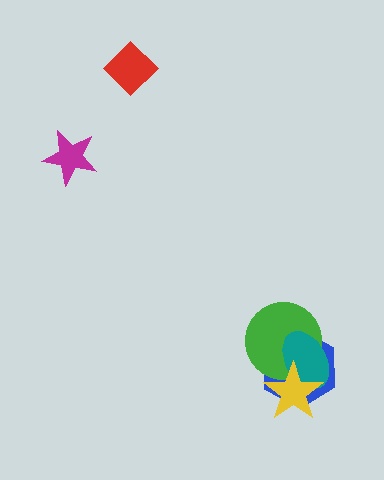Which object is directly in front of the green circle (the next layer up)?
The teal ellipse is directly in front of the green circle.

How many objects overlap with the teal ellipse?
3 objects overlap with the teal ellipse.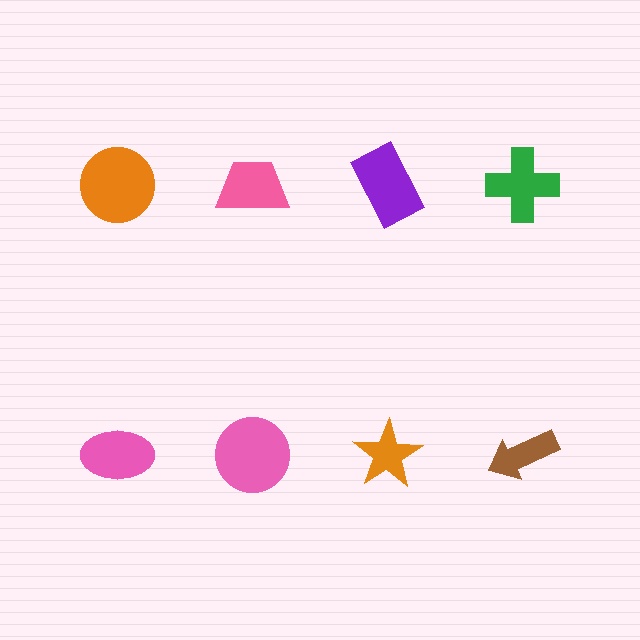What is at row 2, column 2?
A pink circle.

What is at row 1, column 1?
An orange circle.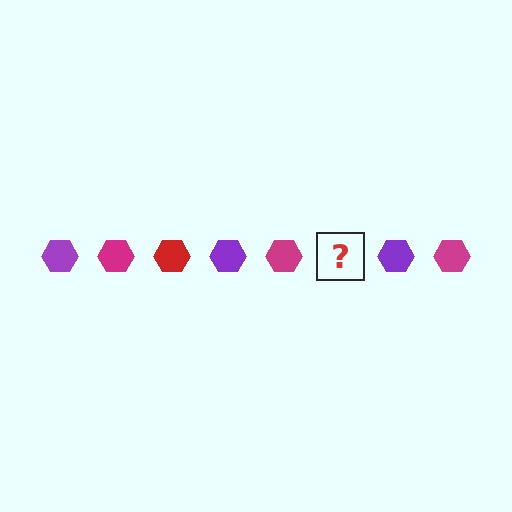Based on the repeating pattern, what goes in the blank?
The blank should be a red hexagon.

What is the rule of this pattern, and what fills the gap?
The rule is that the pattern cycles through purple, magenta, red hexagons. The gap should be filled with a red hexagon.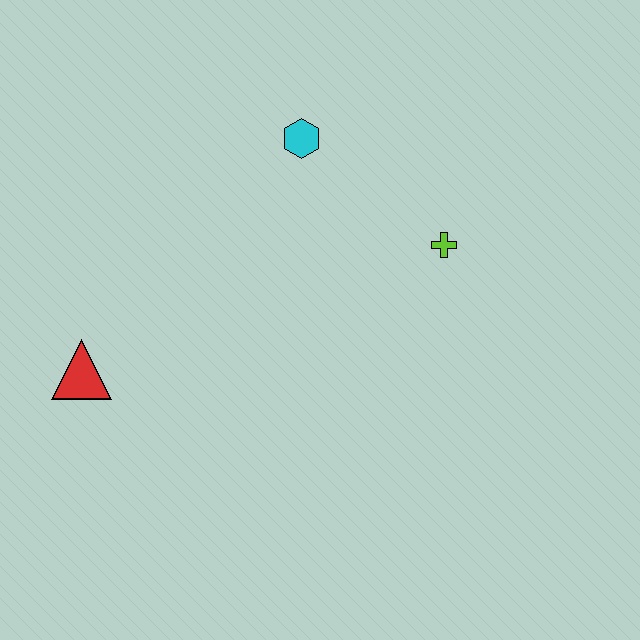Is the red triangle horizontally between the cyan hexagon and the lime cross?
No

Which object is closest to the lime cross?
The cyan hexagon is closest to the lime cross.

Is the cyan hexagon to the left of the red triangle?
No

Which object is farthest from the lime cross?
The red triangle is farthest from the lime cross.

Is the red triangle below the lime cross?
Yes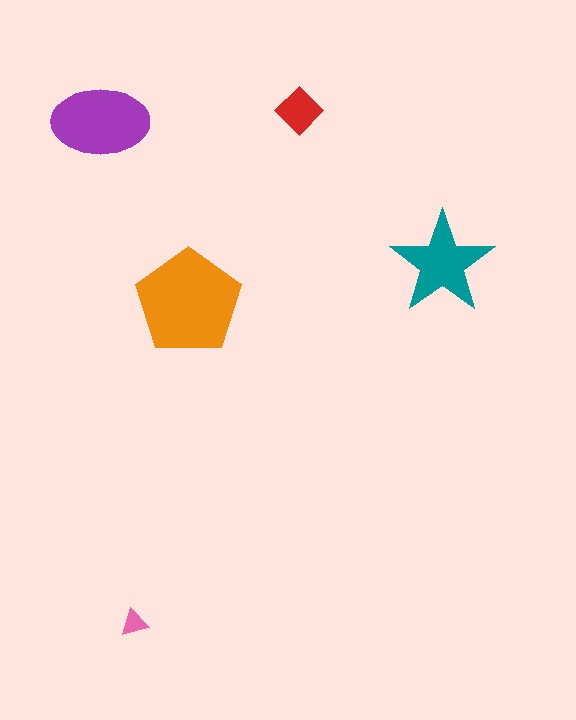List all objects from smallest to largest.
The pink triangle, the red diamond, the teal star, the purple ellipse, the orange pentagon.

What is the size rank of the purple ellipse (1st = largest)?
2nd.